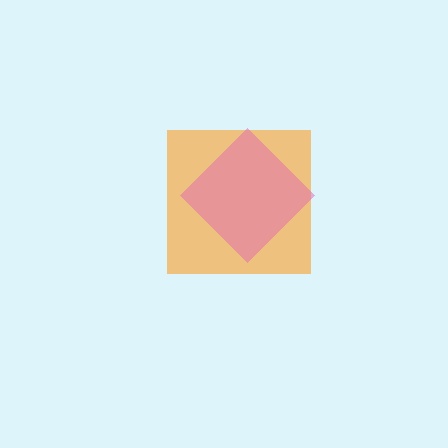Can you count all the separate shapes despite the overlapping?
Yes, there are 2 separate shapes.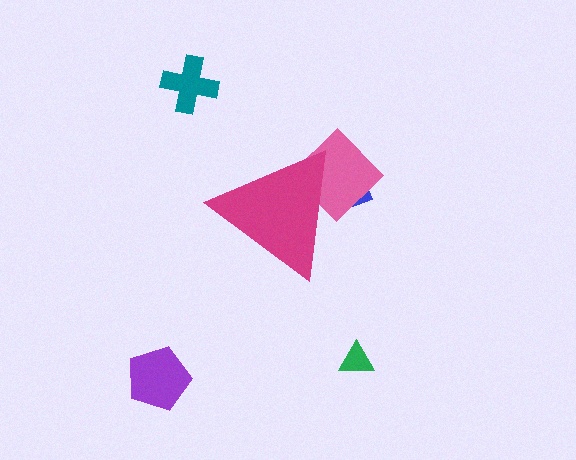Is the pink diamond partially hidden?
Yes, the pink diamond is partially hidden behind the magenta triangle.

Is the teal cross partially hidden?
No, the teal cross is fully visible.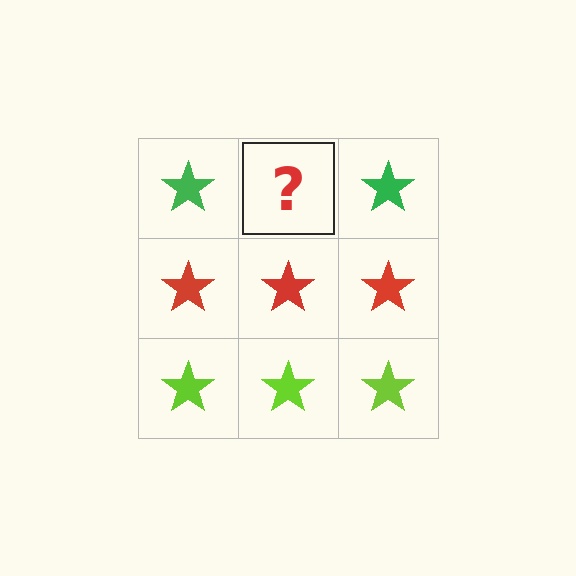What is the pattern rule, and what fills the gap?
The rule is that each row has a consistent color. The gap should be filled with a green star.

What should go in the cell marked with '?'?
The missing cell should contain a green star.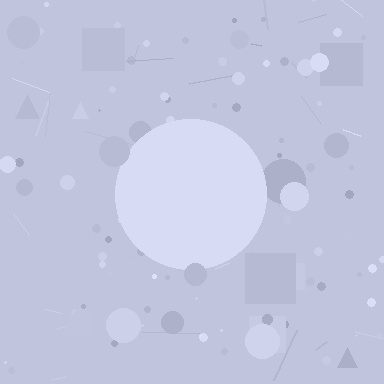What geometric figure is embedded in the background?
A circle is embedded in the background.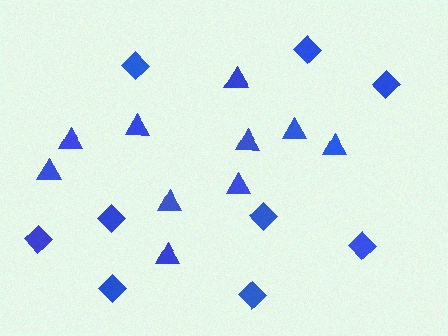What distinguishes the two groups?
There are 2 groups: one group of triangles (10) and one group of diamonds (9).